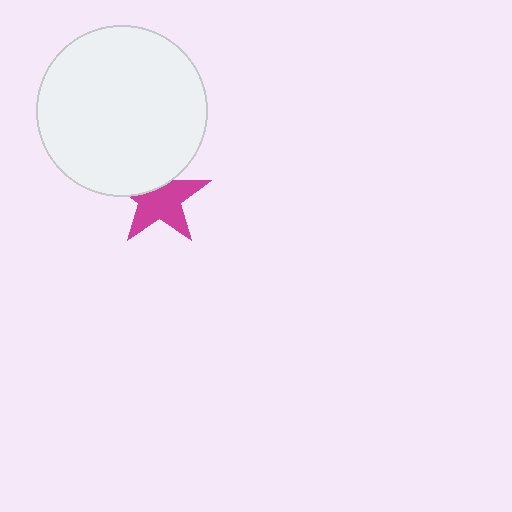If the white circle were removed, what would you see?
You would see the complete magenta star.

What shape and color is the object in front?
The object in front is a white circle.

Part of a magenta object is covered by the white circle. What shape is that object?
It is a star.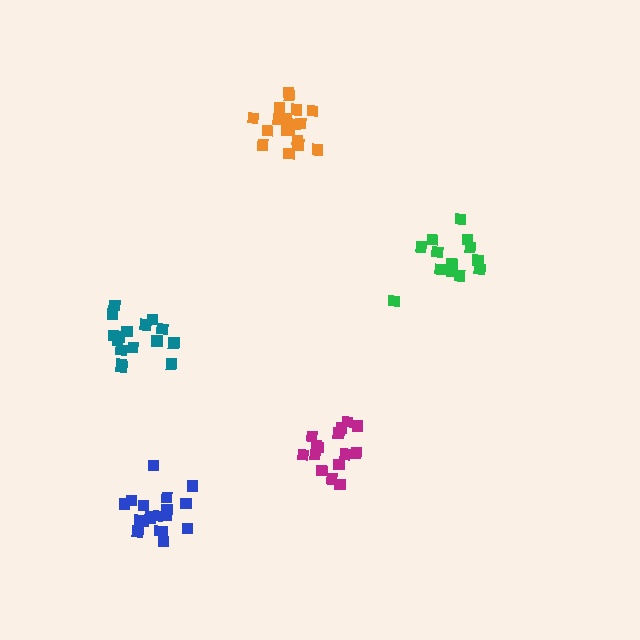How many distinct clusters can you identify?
There are 5 distinct clusters.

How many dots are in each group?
Group 1: 15 dots, Group 2: 19 dots, Group 3: 16 dots, Group 4: 13 dots, Group 5: 19 dots (82 total).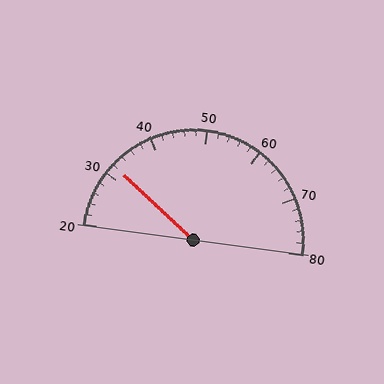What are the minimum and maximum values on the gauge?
The gauge ranges from 20 to 80.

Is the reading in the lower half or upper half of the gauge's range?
The reading is in the lower half of the range (20 to 80).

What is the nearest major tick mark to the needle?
The nearest major tick mark is 30.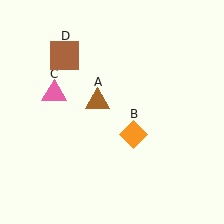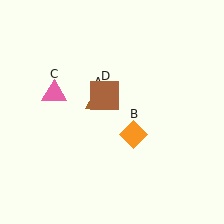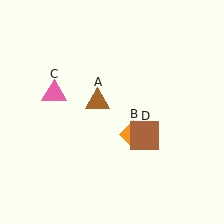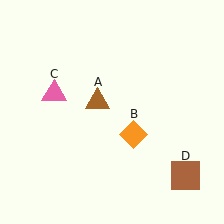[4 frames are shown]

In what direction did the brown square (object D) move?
The brown square (object D) moved down and to the right.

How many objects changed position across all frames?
1 object changed position: brown square (object D).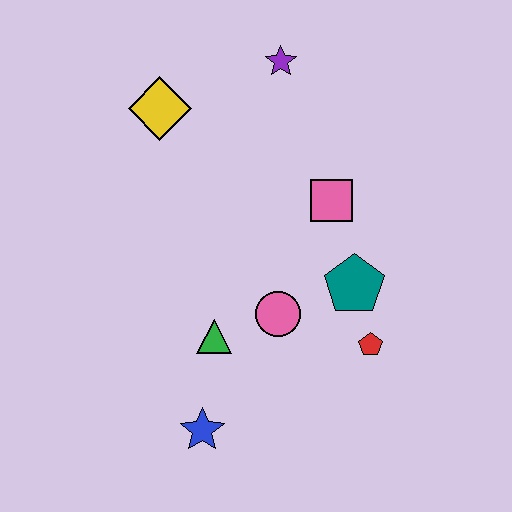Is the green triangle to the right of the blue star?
Yes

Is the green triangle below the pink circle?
Yes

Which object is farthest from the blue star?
The purple star is farthest from the blue star.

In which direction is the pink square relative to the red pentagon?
The pink square is above the red pentagon.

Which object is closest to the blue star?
The green triangle is closest to the blue star.